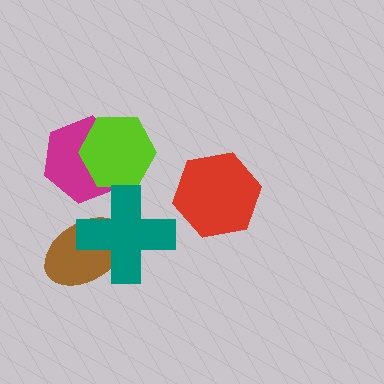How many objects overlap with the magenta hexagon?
1 object overlaps with the magenta hexagon.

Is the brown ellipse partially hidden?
Yes, it is partially covered by another shape.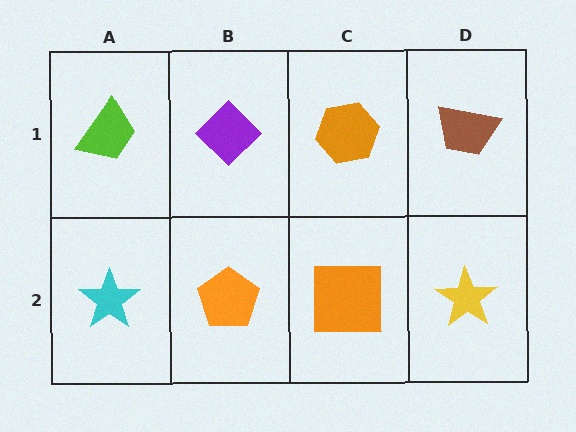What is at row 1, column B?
A purple diamond.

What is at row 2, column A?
A cyan star.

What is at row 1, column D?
A brown trapezoid.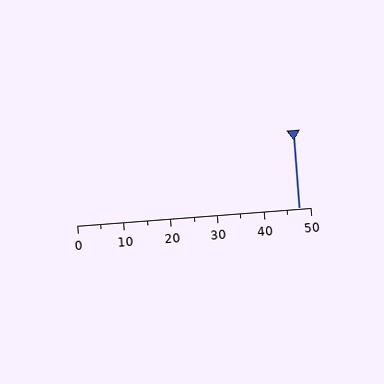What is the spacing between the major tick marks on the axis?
The major ticks are spaced 10 apart.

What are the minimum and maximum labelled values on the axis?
The axis runs from 0 to 50.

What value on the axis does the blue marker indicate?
The marker indicates approximately 47.5.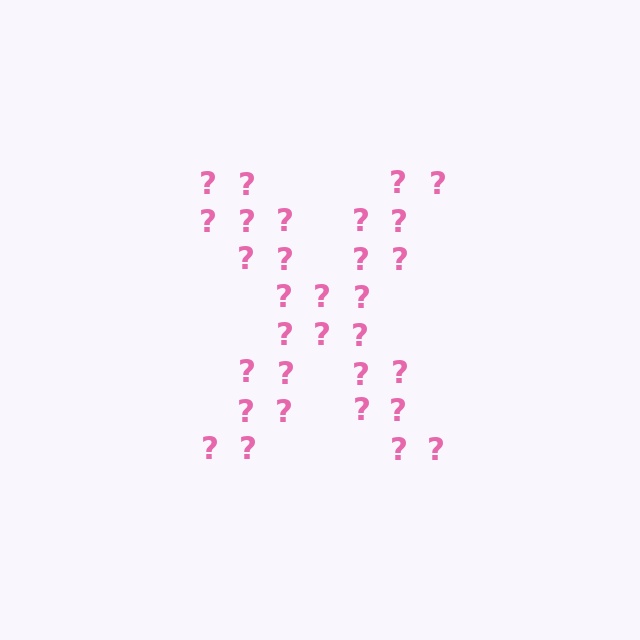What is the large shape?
The large shape is the letter X.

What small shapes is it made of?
It is made of small question marks.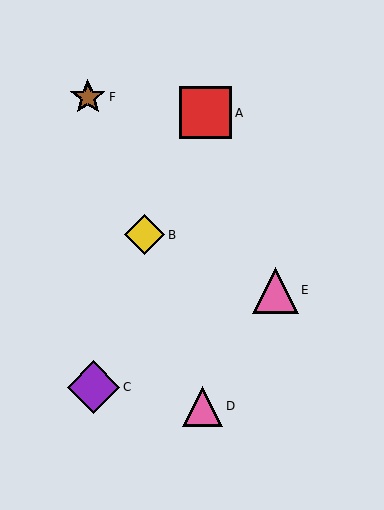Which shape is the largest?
The red square (labeled A) is the largest.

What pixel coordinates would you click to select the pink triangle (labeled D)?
Click at (203, 406) to select the pink triangle D.